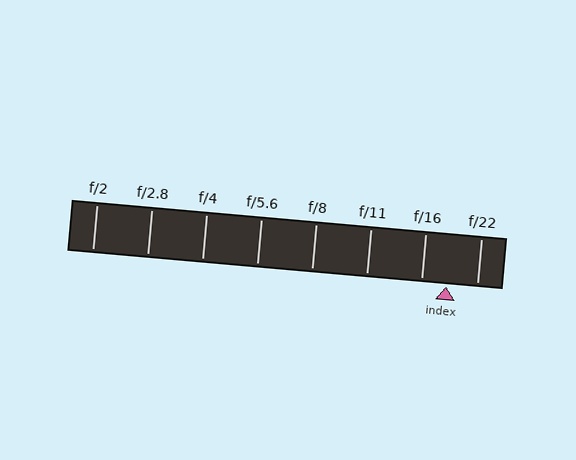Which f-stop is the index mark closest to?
The index mark is closest to f/16.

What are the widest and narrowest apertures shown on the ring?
The widest aperture shown is f/2 and the narrowest is f/22.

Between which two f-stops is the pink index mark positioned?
The index mark is between f/16 and f/22.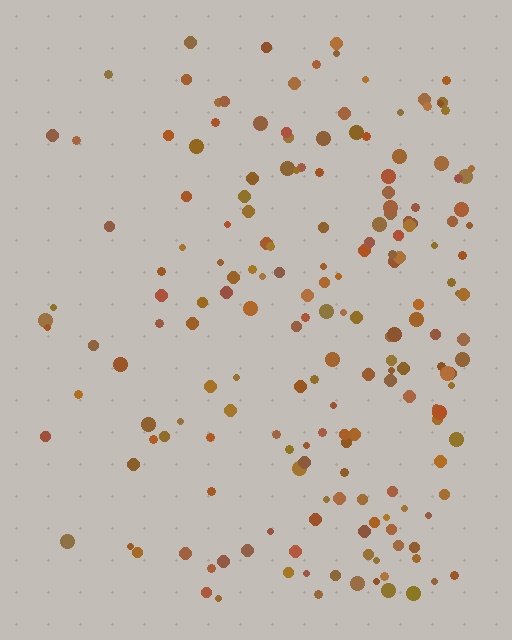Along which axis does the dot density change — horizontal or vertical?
Horizontal.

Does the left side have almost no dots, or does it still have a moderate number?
Still a moderate number, just noticeably fewer than the right.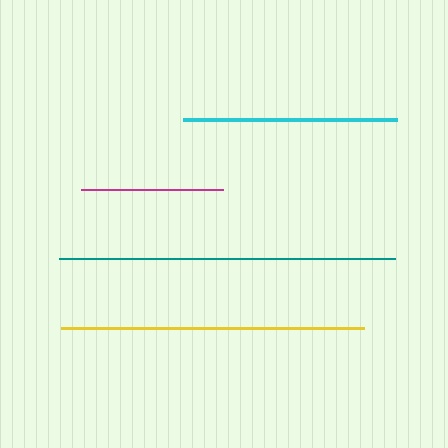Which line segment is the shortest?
The magenta line is the shortest at approximately 142 pixels.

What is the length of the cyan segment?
The cyan segment is approximately 214 pixels long.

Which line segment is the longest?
The teal line is the longest at approximately 337 pixels.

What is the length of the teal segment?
The teal segment is approximately 337 pixels long.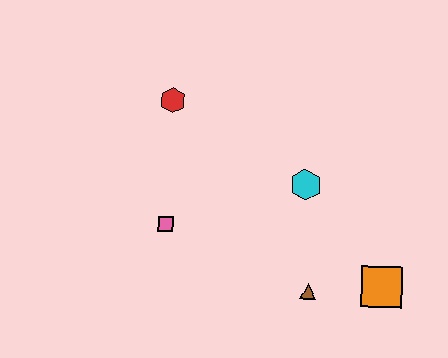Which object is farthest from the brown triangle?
The red hexagon is farthest from the brown triangle.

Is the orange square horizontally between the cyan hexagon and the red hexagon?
No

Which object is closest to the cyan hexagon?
The brown triangle is closest to the cyan hexagon.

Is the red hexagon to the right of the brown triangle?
No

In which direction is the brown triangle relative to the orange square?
The brown triangle is to the left of the orange square.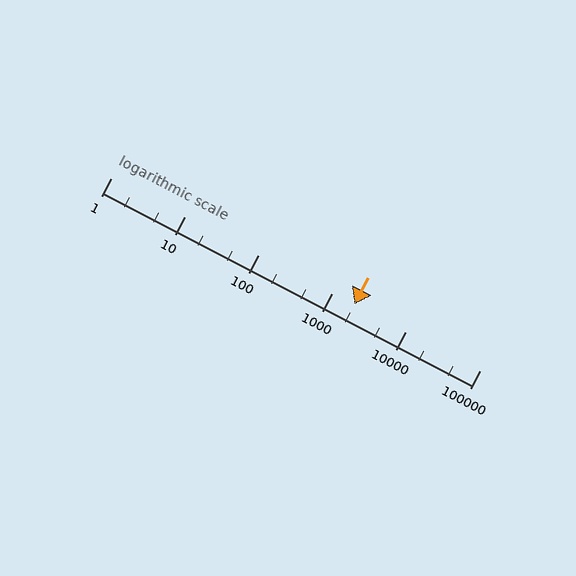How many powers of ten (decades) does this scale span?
The scale spans 5 decades, from 1 to 100000.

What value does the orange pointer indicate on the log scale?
The pointer indicates approximately 2000.